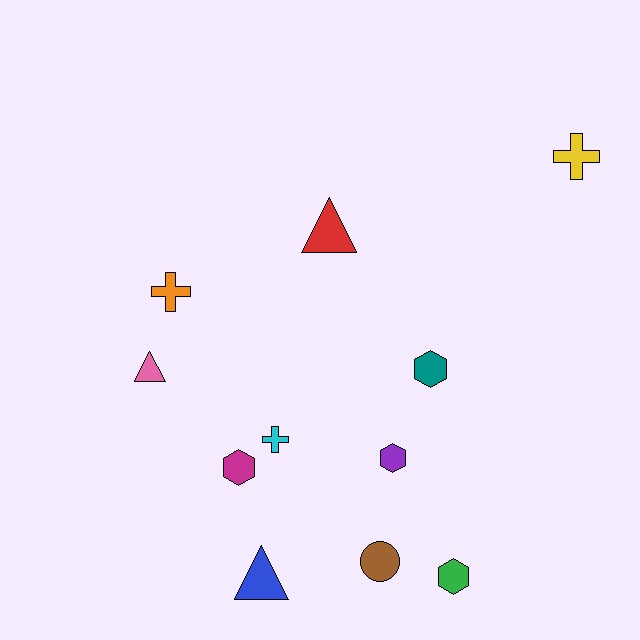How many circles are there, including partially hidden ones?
There is 1 circle.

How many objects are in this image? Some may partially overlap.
There are 11 objects.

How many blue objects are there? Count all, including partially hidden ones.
There is 1 blue object.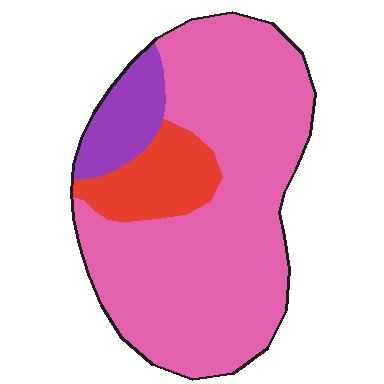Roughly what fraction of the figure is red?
Red covers 13% of the figure.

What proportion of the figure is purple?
Purple takes up less than a sixth of the figure.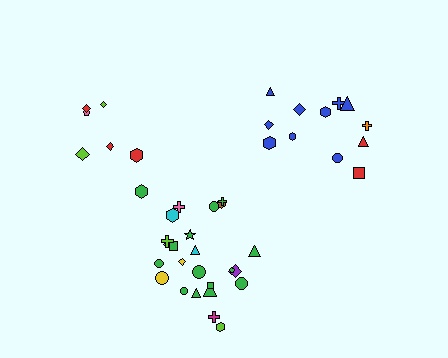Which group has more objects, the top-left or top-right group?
The top-right group.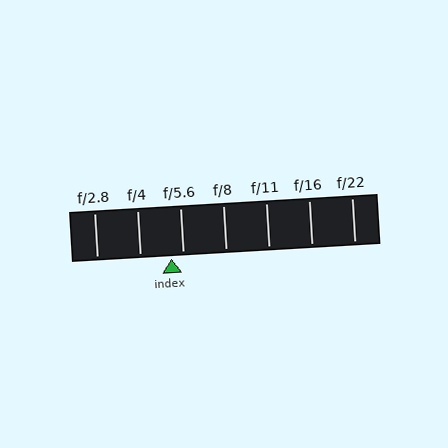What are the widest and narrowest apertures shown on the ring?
The widest aperture shown is f/2.8 and the narrowest is f/22.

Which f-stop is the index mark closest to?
The index mark is closest to f/5.6.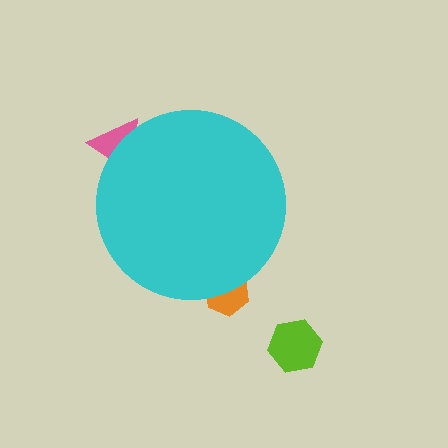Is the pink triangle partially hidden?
Yes, the pink triangle is partially hidden behind the cyan circle.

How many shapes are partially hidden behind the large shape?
2 shapes are partially hidden.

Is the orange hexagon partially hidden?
Yes, the orange hexagon is partially hidden behind the cyan circle.